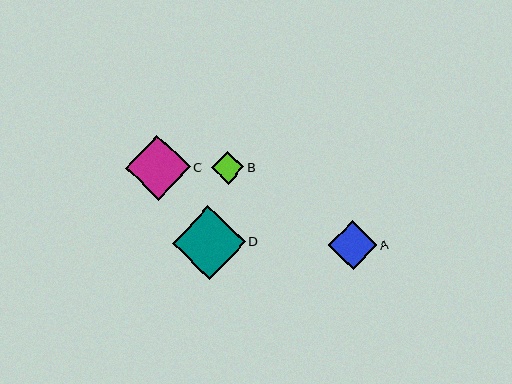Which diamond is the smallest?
Diamond B is the smallest with a size of approximately 32 pixels.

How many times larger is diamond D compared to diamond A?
Diamond D is approximately 1.5 times the size of diamond A.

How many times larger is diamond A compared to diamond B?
Diamond A is approximately 1.5 times the size of diamond B.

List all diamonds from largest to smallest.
From largest to smallest: D, C, A, B.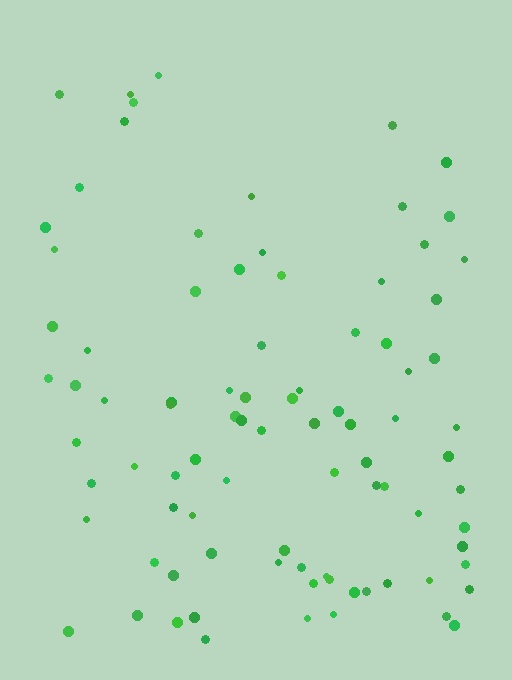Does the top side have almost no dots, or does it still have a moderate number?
Still a moderate number, just noticeably fewer than the bottom.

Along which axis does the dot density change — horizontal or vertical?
Vertical.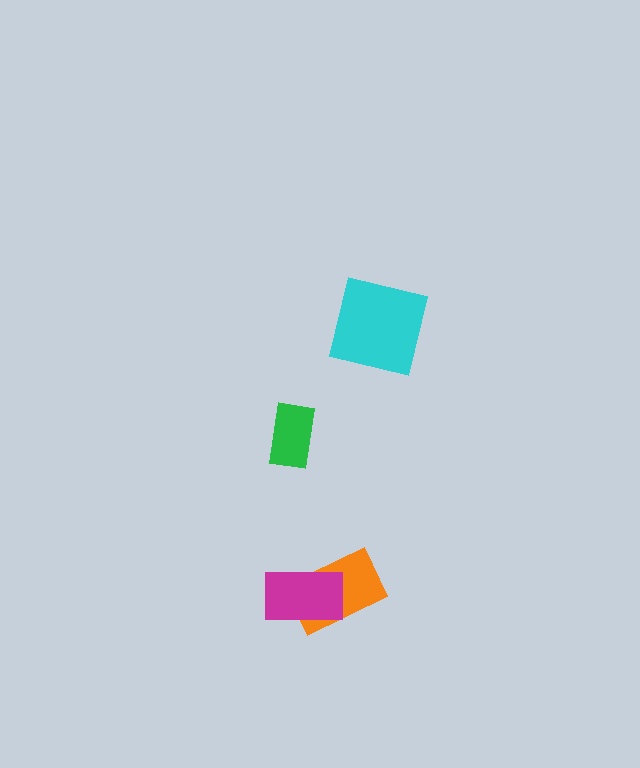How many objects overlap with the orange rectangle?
1 object overlaps with the orange rectangle.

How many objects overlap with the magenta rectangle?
1 object overlaps with the magenta rectangle.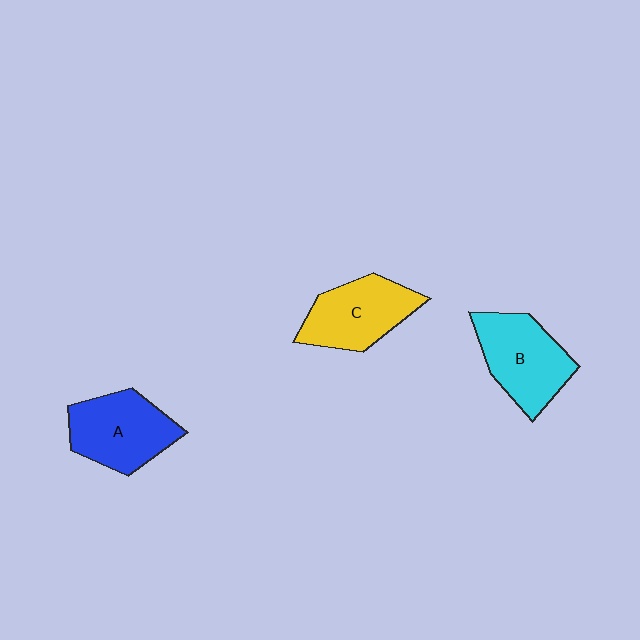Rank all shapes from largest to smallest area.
From largest to smallest: B (cyan), A (blue), C (yellow).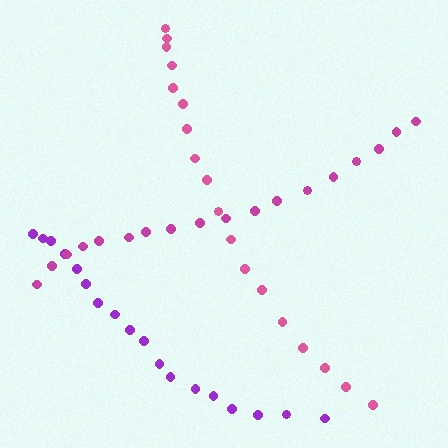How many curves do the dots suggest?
There are 3 distinct paths.